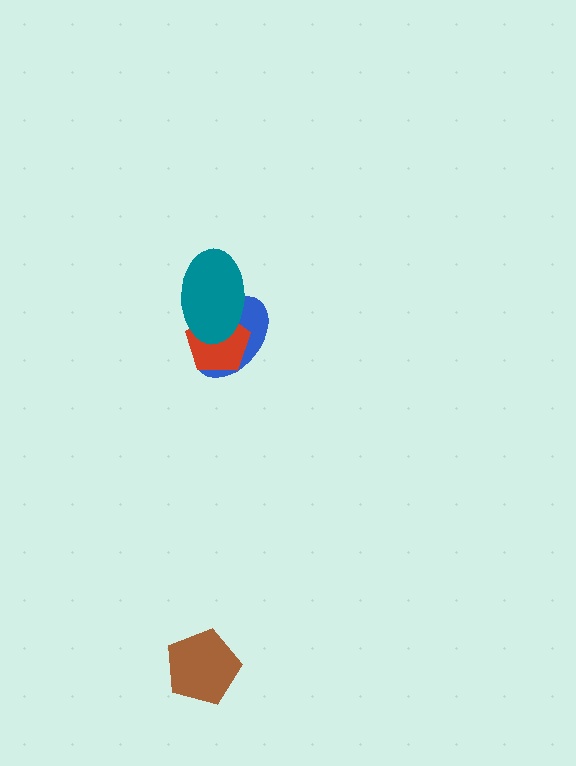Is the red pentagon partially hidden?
Yes, it is partially covered by another shape.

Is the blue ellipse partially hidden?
Yes, it is partially covered by another shape.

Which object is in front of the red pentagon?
The teal ellipse is in front of the red pentagon.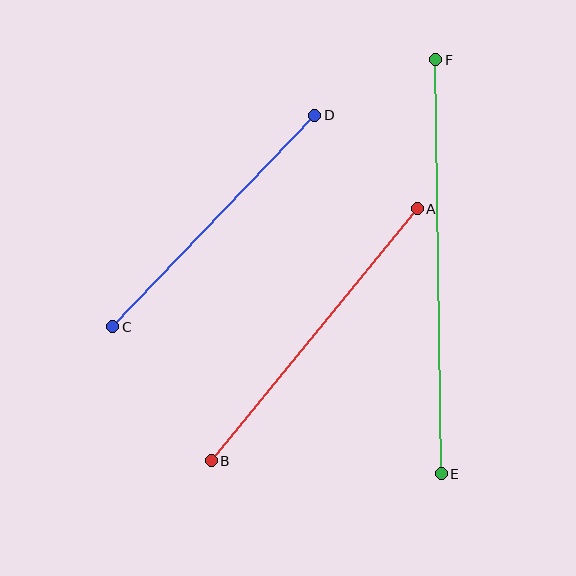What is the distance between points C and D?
The distance is approximately 292 pixels.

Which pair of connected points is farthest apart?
Points E and F are farthest apart.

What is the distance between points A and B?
The distance is approximately 325 pixels.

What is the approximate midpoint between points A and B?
The midpoint is at approximately (314, 335) pixels.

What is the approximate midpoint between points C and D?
The midpoint is at approximately (214, 221) pixels.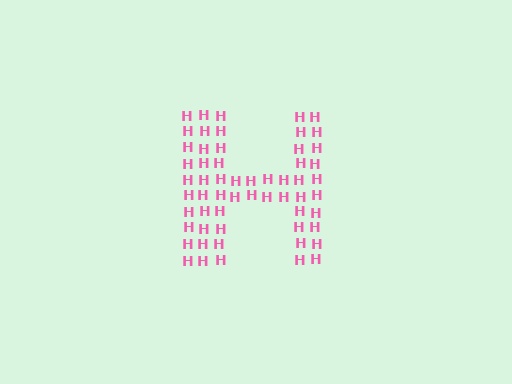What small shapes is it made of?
It is made of small letter H's.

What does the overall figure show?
The overall figure shows the letter H.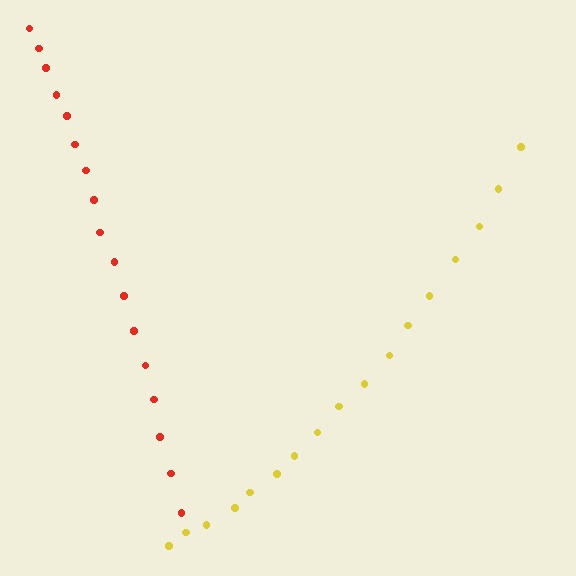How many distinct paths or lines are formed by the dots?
There are 2 distinct paths.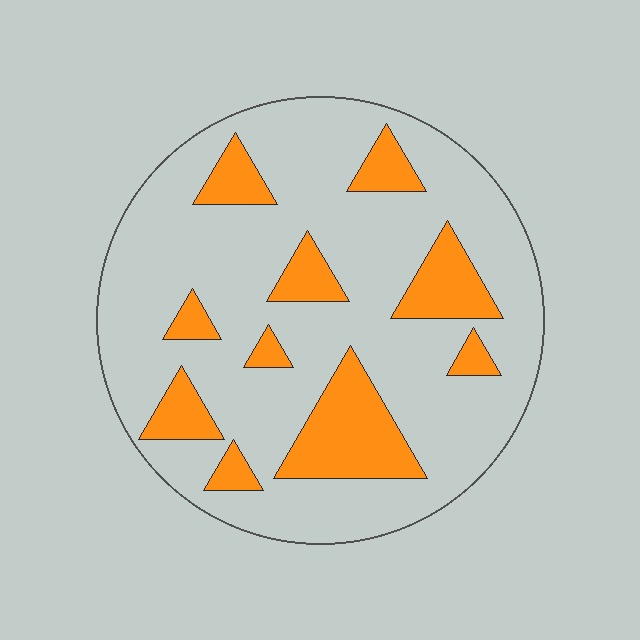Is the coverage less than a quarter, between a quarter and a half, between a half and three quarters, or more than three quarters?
Less than a quarter.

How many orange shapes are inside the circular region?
10.